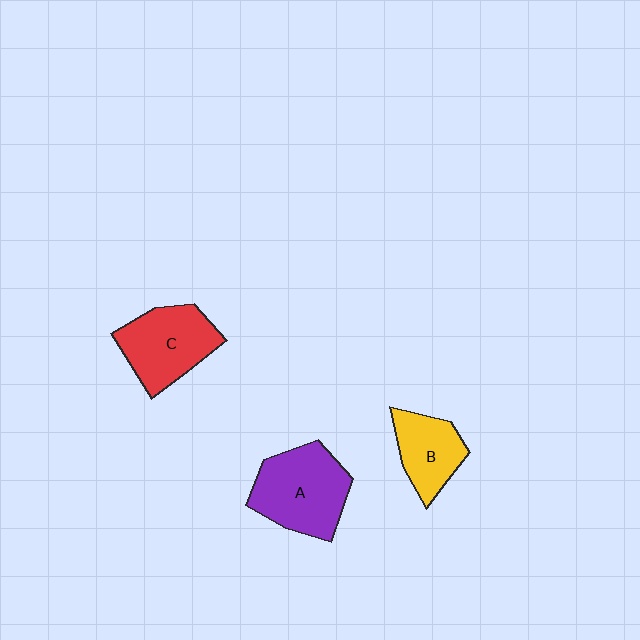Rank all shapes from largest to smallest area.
From largest to smallest: A (purple), C (red), B (yellow).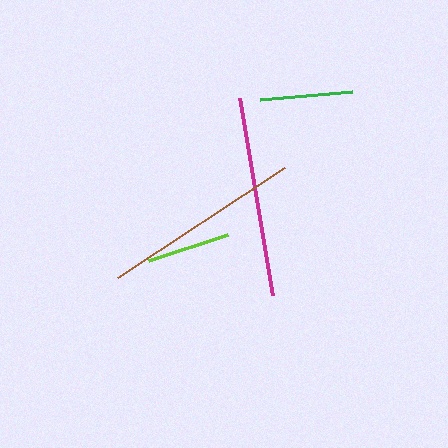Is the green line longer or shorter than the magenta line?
The magenta line is longer than the green line.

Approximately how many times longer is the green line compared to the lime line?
The green line is approximately 1.1 times the length of the lime line.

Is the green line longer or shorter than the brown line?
The brown line is longer than the green line.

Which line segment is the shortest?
The lime line is the shortest at approximately 82 pixels.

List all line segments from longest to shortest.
From longest to shortest: brown, magenta, green, lime.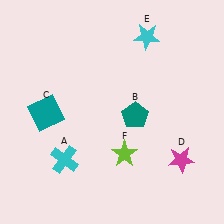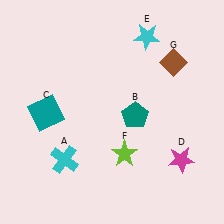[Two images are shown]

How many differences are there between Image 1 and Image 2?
There is 1 difference between the two images.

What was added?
A brown diamond (G) was added in Image 2.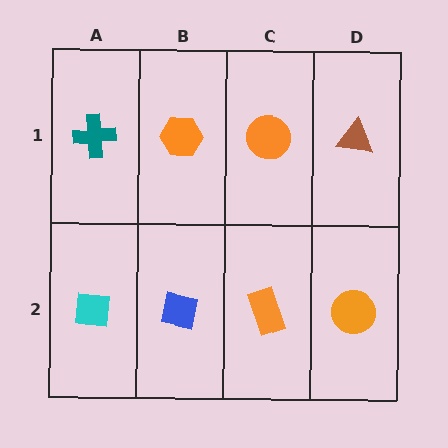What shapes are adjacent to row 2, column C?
An orange circle (row 1, column C), a blue square (row 2, column B), an orange circle (row 2, column D).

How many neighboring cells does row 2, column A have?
2.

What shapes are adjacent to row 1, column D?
An orange circle (row 2, column D), an orange circle (row 1, column C).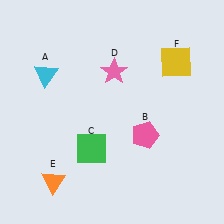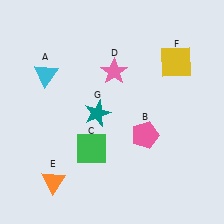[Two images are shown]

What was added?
A teal star (G) was added in Image 2.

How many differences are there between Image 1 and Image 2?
There is 1 difference between the two images.